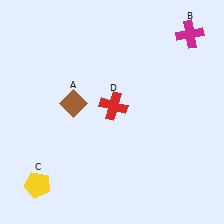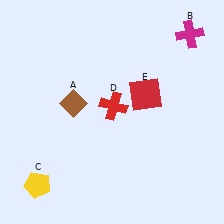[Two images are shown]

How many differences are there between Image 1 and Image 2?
There is 1 difference between the two images.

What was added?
A red square (E) was added in Image 2.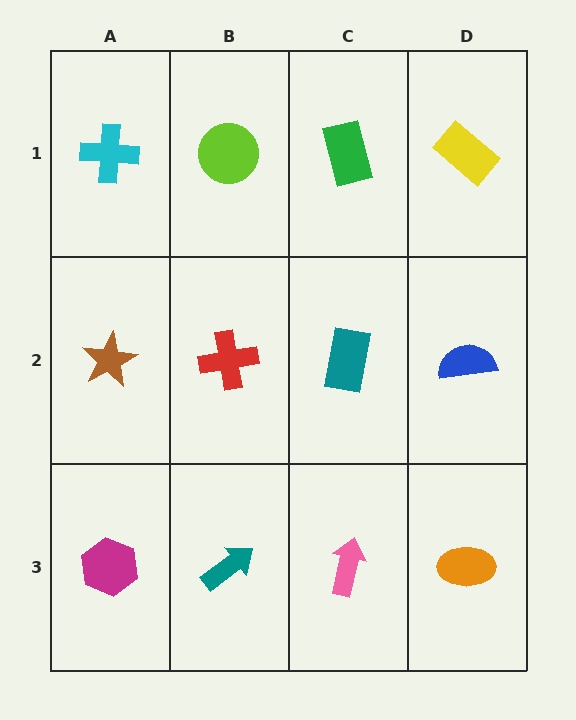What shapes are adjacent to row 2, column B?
A lime circle (row 1, column B), a teal arrow (row 3, column B), a brown star (row 2, column A), a teal rectangle (row 2, column C).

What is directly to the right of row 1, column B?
A green rectangle.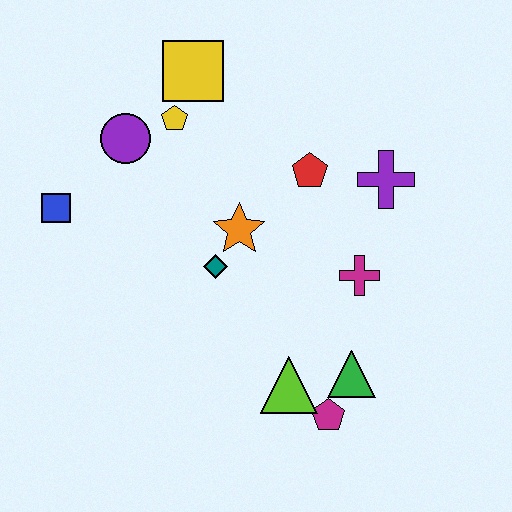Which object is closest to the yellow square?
The yellow pentagon is closest to the yellow square.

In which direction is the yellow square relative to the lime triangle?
The yellow square is above the lime triangle.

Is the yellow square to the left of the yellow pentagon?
No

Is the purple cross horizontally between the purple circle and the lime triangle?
No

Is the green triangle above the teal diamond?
No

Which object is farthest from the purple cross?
The blue square is farthest from the purple cross.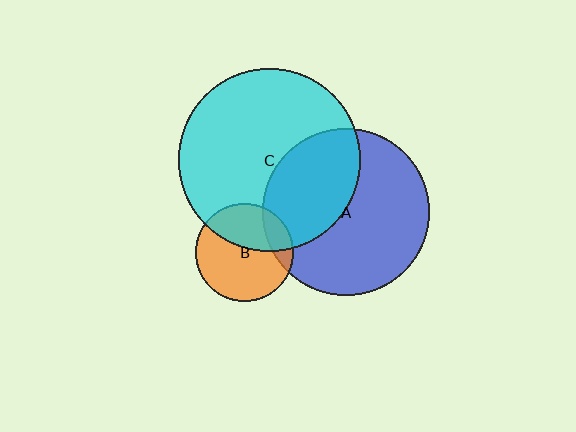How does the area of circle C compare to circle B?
Approximately 3.5 times.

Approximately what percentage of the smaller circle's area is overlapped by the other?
Approximately 15%.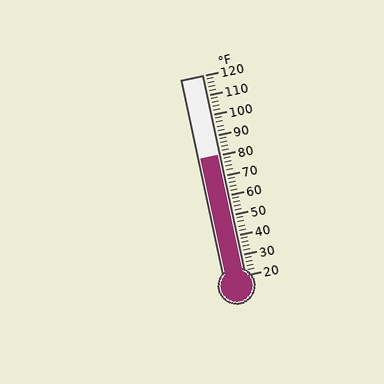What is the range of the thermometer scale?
The thermometer scale ranges from 20°F to 120°F.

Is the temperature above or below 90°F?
The temperature is below 90°F.